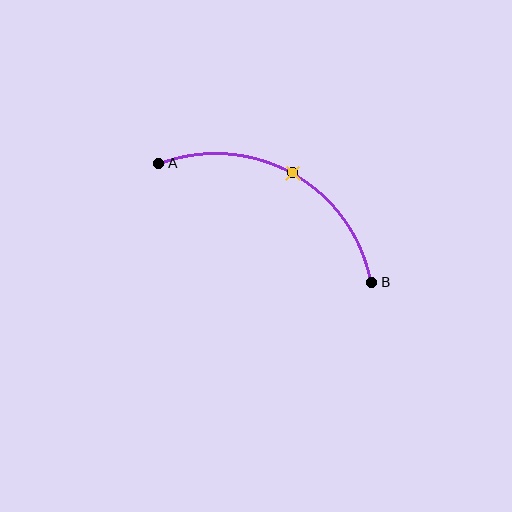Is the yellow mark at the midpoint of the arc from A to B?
Yes. The yellow mark lies on the arc at equal arc-length from both A and B — it is the arc midpoint.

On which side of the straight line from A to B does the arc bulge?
The arc bulges above the straight line connecting A and B.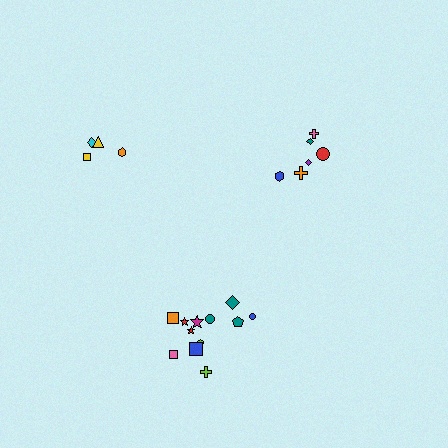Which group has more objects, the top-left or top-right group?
The top-right group.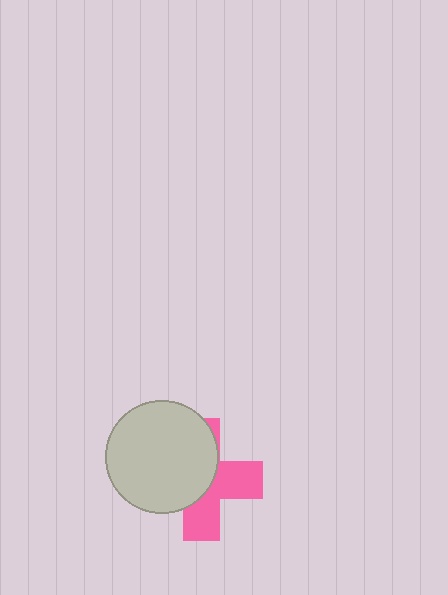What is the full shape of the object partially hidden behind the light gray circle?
The partially hidden object is a pink cross.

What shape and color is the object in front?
The object in front is a light gray circle.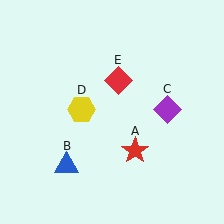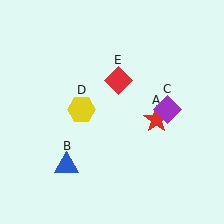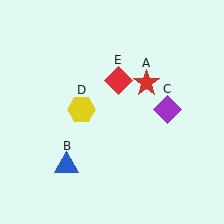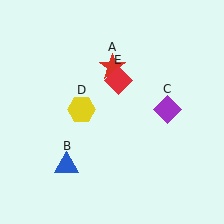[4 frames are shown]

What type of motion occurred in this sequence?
The red star (object A) rotated counterclockwise around the center of the scene.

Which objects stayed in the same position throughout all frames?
Blue triangle (object B) and purple diamond (object C) and yellow hexagon (object D) and red diamond (object E) remained stationary.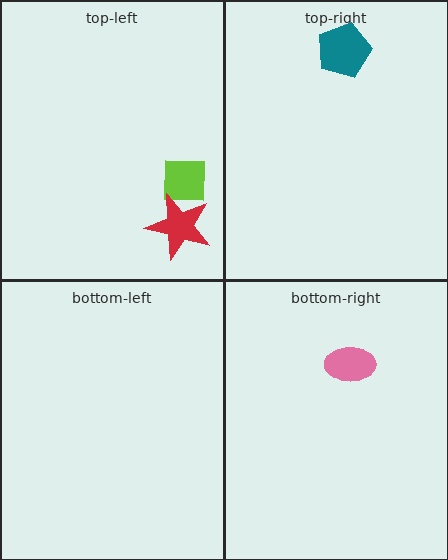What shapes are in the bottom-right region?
The pink ellipse.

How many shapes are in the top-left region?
2.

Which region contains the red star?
The top-left region.